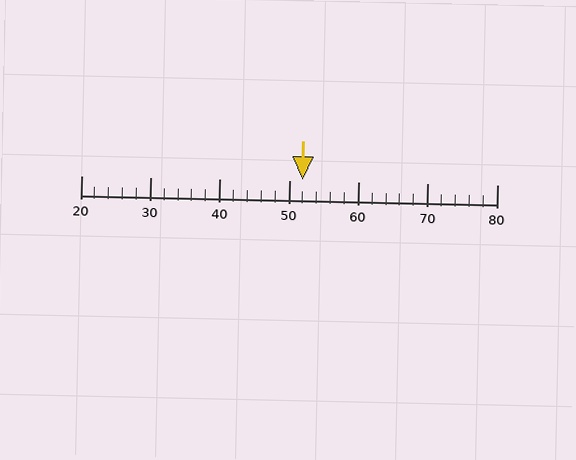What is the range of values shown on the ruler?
The ruler shows values from 20 to 80.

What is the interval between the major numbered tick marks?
The major tick marks are spaced 10 units apart.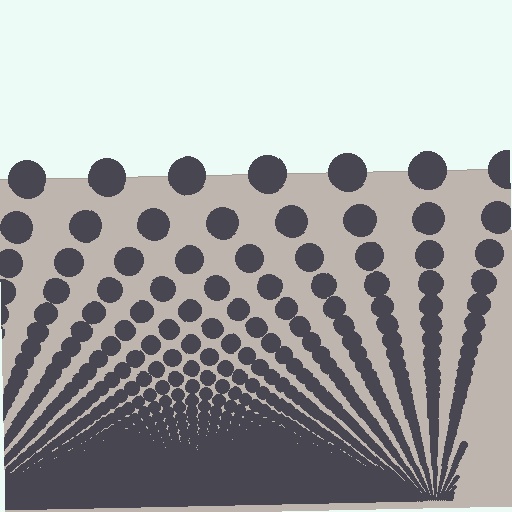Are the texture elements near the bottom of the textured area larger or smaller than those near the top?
Smaller. The gradient is inverted — elements near the bottom are smaller and denser.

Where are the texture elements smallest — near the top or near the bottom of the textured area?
Near the bottom.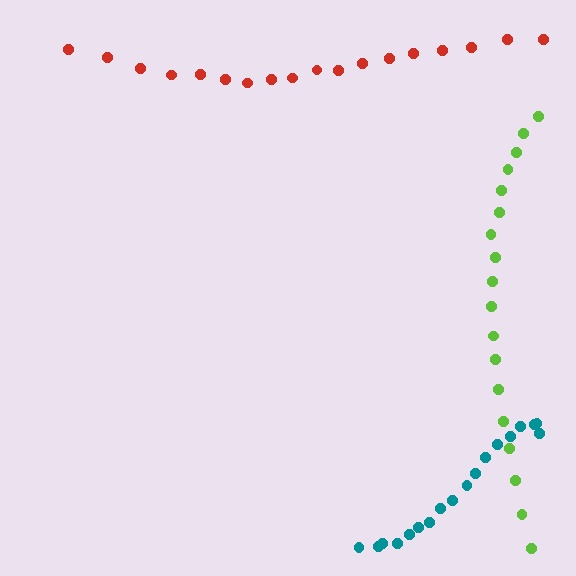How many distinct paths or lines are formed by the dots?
There are 3 distinct paths.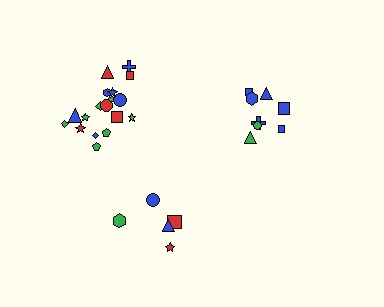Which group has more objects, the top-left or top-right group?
The top-left group.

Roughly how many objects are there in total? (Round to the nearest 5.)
Roughly 30 objects in total.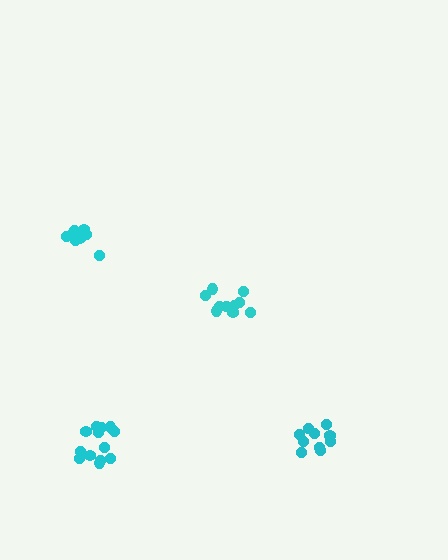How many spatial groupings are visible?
There are 4 spatial groupings.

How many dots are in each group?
Group 1: 10 dots, Group 2: 10 dots, Group 3: 9 dots, Group 4: 13 dots (42 total).